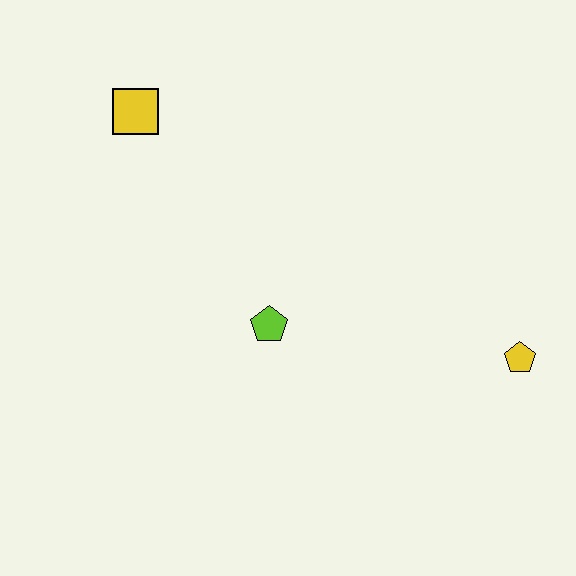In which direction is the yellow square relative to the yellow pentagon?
The yellow square is to the left of the yellow pentagon.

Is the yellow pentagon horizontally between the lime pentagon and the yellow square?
No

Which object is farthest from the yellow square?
The yellow pentagon is farthest from the yellow square.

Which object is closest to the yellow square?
The lime pentagon is closest to the yellow square.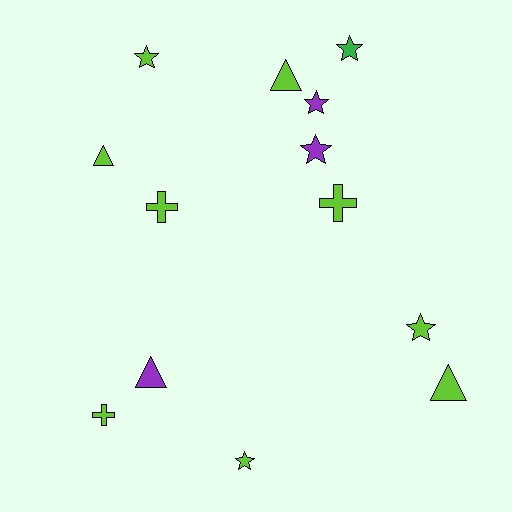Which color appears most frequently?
Lime, with 9 objects.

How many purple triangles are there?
There is 1 purple triangle.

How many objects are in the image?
There are 13 objects.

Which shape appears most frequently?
Star, with 6 objects.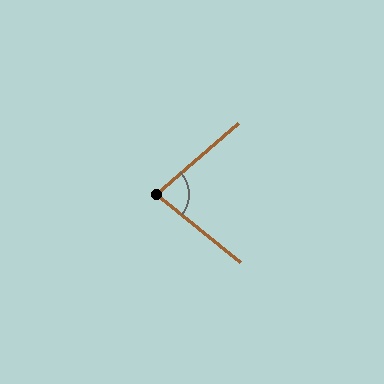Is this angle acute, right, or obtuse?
It is acute.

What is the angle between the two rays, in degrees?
Approximately 80 degrees.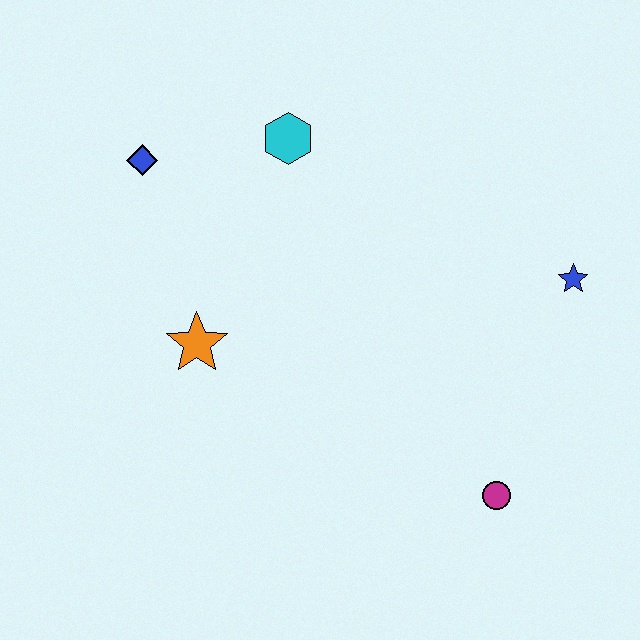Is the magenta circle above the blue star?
No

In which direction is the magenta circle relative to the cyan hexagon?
The magenta circle is below the cyan hexagon.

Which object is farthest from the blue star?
The blue diamond is farthest from the blue star.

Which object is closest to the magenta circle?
The blue star is closest to the magenta circle.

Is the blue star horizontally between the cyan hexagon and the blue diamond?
No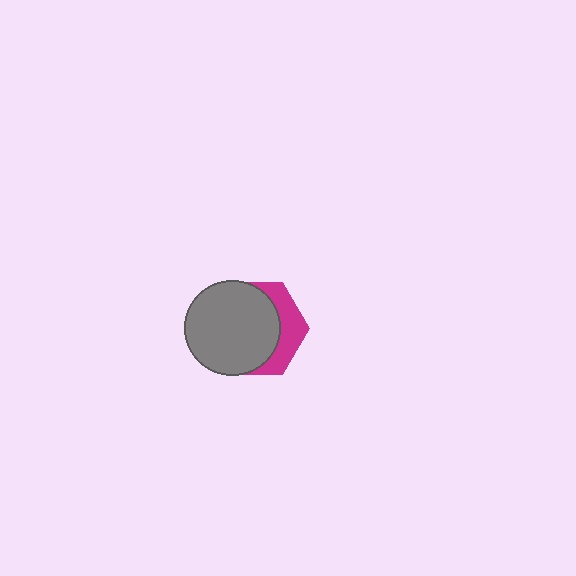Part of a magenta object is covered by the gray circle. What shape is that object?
It is a hexagon.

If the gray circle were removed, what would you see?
You would see the complete magenta hexagon.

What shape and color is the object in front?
The object in front is a gray circle.